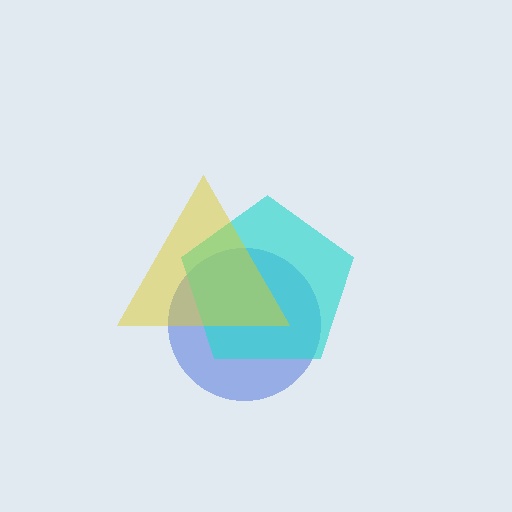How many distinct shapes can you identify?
There are 3 distinct shapes: a blue circle, a cyan pentagon, a yellow triangle.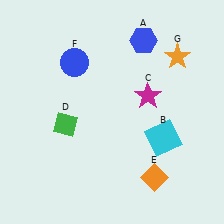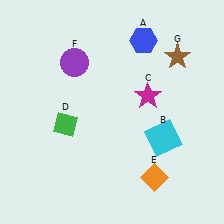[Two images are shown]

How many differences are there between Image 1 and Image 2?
There are 2 differences between the two images.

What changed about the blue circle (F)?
In Image 1, F is blue. In Image 2, it changed to purple.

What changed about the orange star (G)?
In Image 1, G is orange. In Image 2, it changed to brown.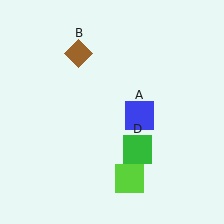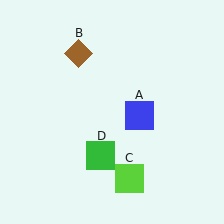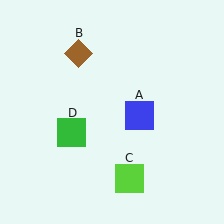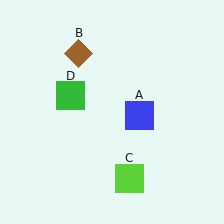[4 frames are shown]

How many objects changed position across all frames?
1 object changed position: green square (object D).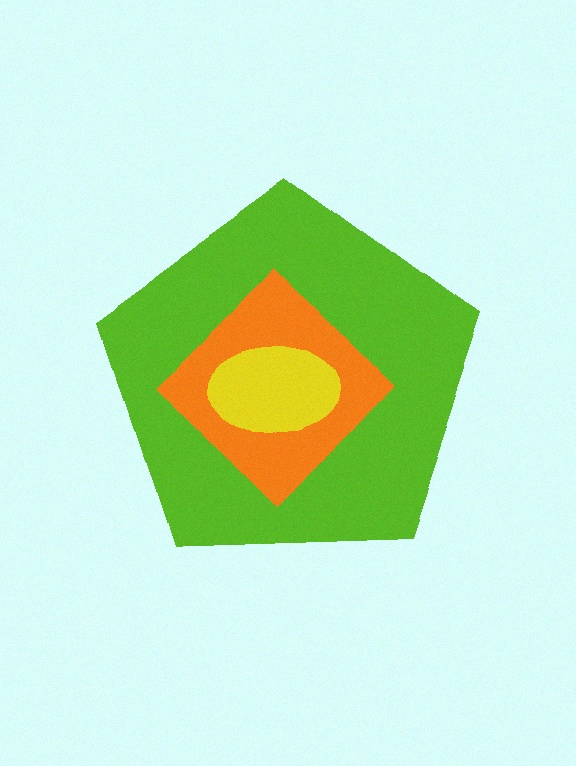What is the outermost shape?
The lime pentagon.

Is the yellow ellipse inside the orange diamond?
Yes.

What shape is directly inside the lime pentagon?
The orange diamond.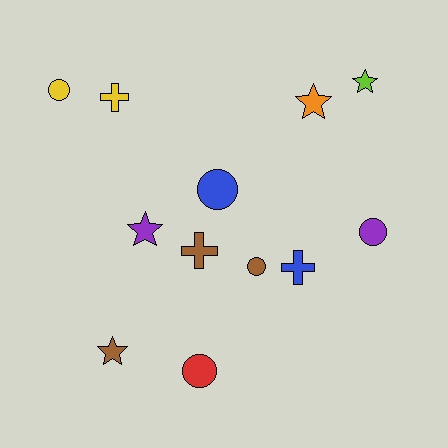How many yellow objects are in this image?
There are 2 yellow objects.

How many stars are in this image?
There are 4 stars.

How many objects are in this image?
There are 12 objects.